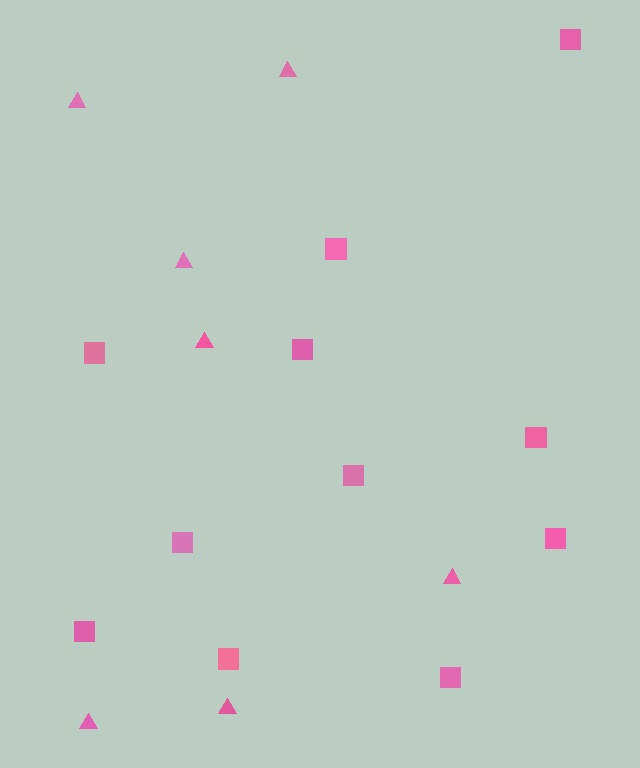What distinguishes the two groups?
There are 2 groups: one group of squares (11) and one group of triangles (7).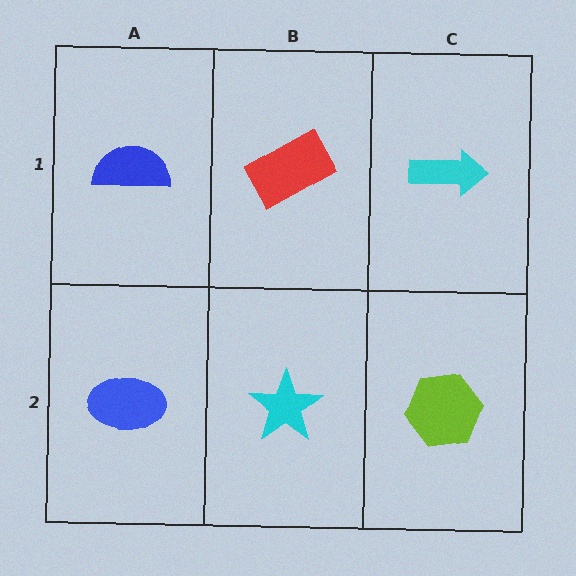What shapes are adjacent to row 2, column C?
A cyan arrow (row 1, column C), a cyan star (row 2, column B).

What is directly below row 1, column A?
A blue ellipse.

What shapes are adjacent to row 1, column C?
A lime hexagon (row 2, column C), a red rectangle (row 1, column B).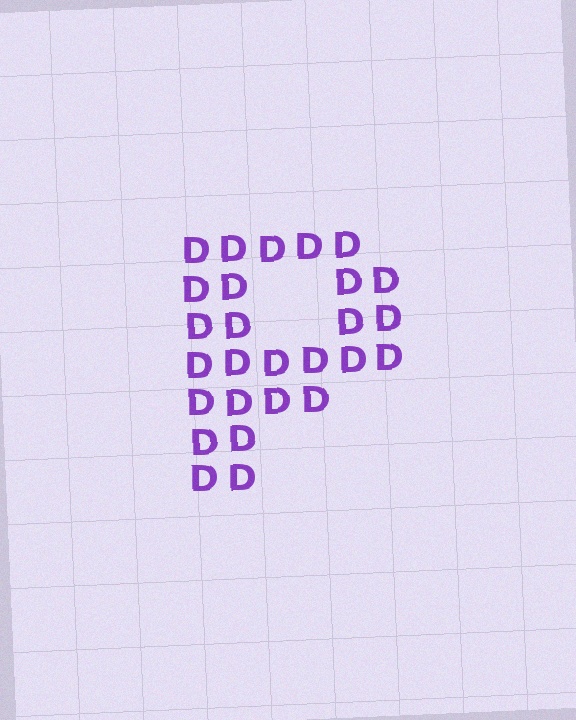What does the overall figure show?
The overall figure shows the letter P.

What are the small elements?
The small elements are letter D's.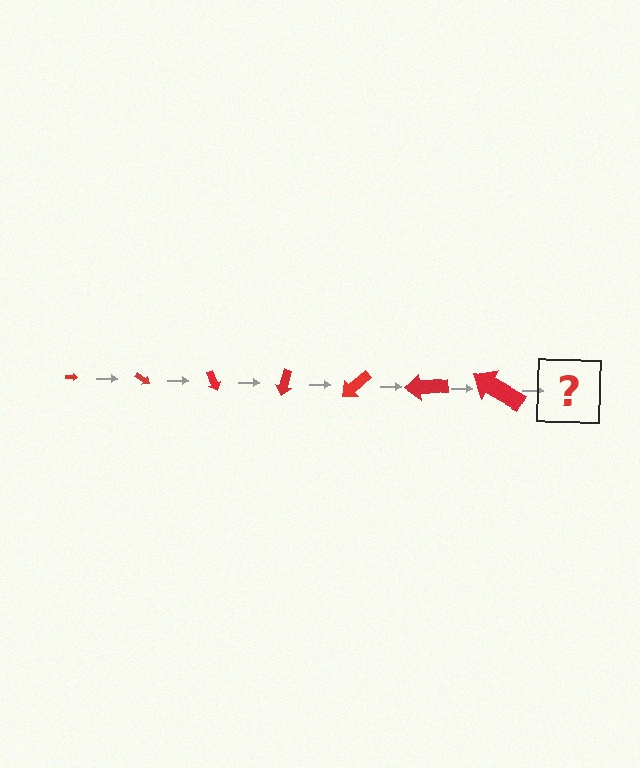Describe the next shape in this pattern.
It should be an arrow, larger than the previous one and rotated 245 degrees from the start.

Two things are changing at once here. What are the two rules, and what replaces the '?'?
The two rules are that the arrow grows larger each step and it rotates 35 degrees each step. The '?' should be an arrow, larger than the previous one and rotated 245 degrees from the start.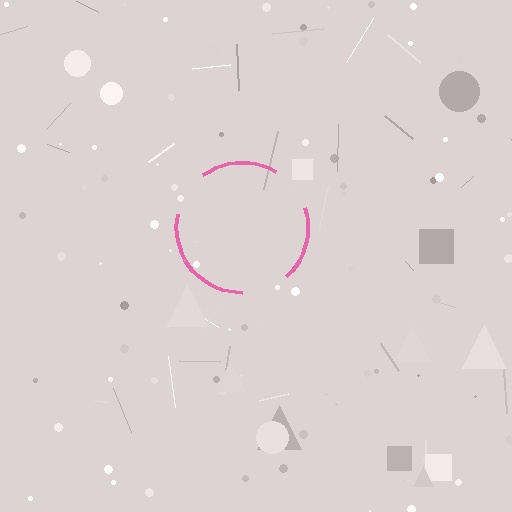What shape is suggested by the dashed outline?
The dashed outline suggests a circle.